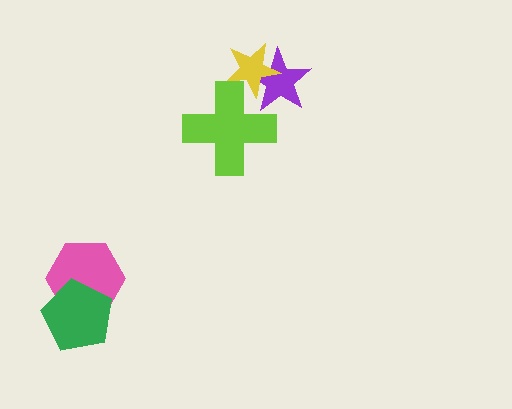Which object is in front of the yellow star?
The lime cross is in front of the yellow star.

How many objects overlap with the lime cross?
2 objects overlap with the lime cross.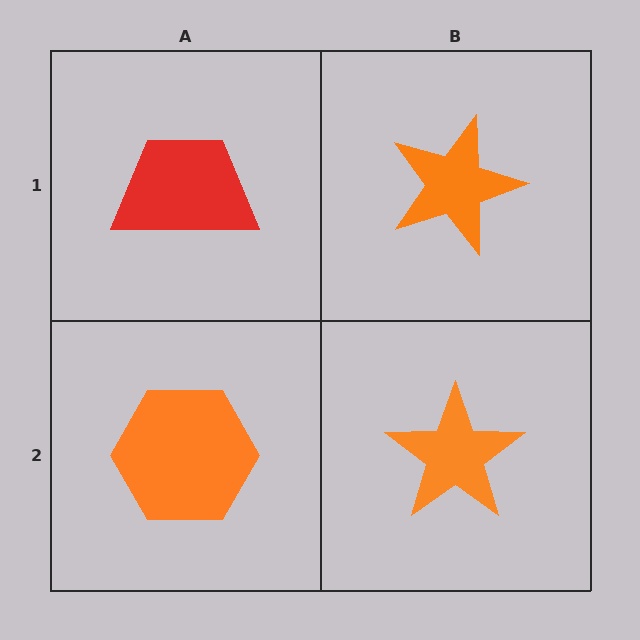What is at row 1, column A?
A red trapezoid.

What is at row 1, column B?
An orange star.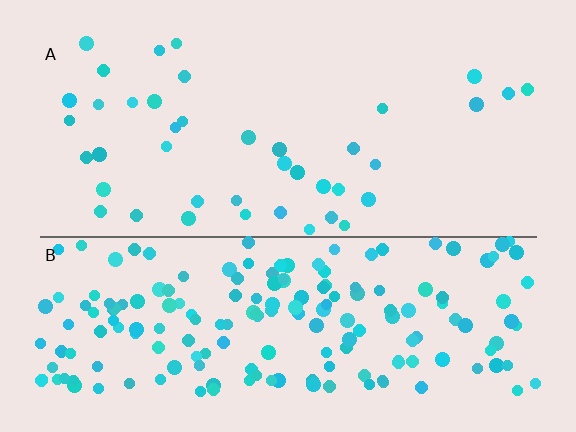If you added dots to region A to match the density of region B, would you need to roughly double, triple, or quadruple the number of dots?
Approximately quadruple.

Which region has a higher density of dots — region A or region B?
B (the bottom).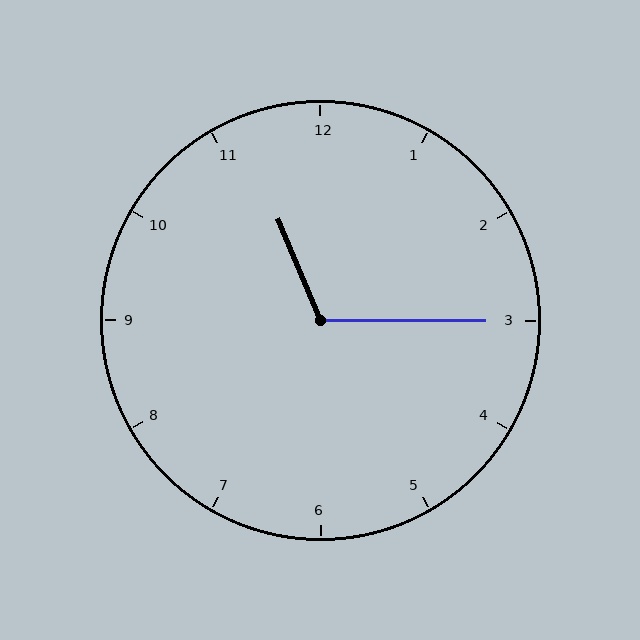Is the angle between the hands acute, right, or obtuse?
It is obtuse.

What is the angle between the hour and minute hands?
Approximately 112 degrees.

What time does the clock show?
11:15.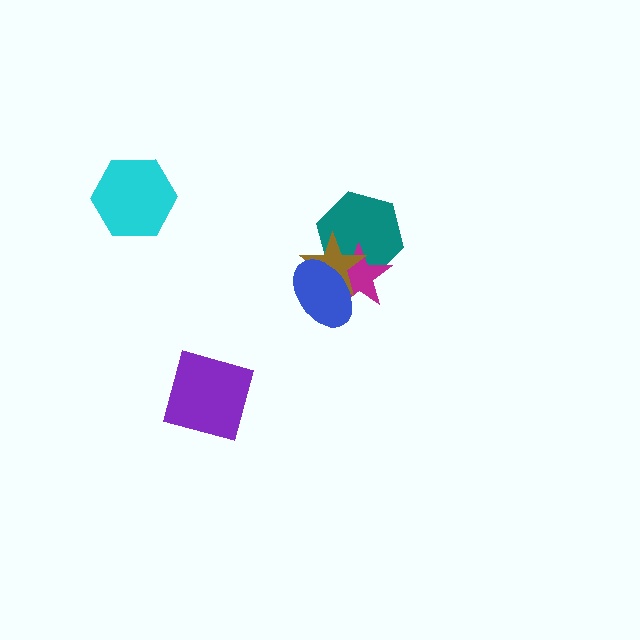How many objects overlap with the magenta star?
3 objects overlap with the magenta star.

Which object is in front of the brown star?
The blue ellipse is in front of the brown star.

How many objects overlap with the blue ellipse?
3 objects overlap with the blue ellipse.